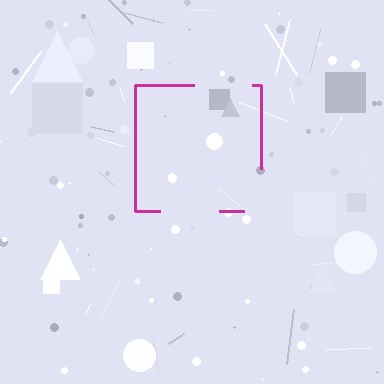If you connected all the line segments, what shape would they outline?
They would outline a square.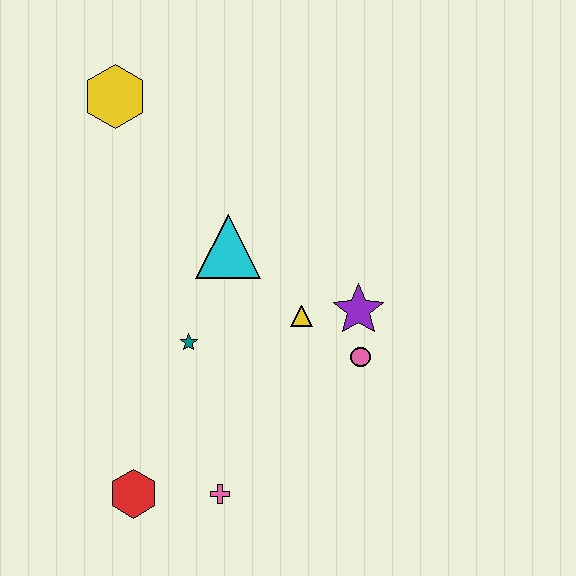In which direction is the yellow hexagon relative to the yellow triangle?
The yellow hexagon is above the yellow triangle.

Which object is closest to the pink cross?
The red hexagon is closest to the pink cross.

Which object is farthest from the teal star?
The yellow hexagon is farthest from the teal star.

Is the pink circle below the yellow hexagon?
Yes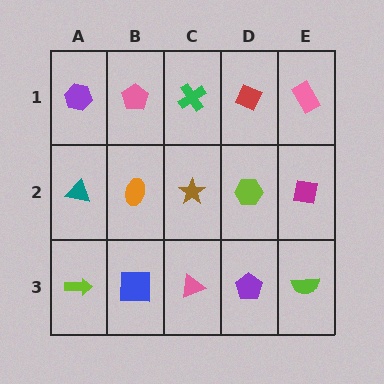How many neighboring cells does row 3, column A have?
2.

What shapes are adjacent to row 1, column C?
A brown star (row 2, column C), a pink pentagon (row 1, column B), a red diamond (row 1, column D).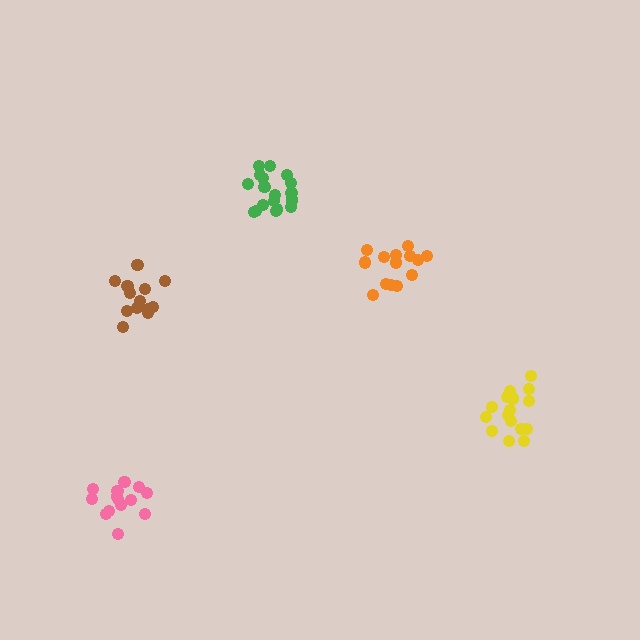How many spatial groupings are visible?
There are 5 spatial groupings.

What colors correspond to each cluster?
The clusters are colored: green, orange, brown, pink, yellow.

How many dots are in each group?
Group 1: 19 dots, Group 2: 14 dots, Group 3: 13 dots, Group 4: 14 dots, Group 5: 16 dots (76 total).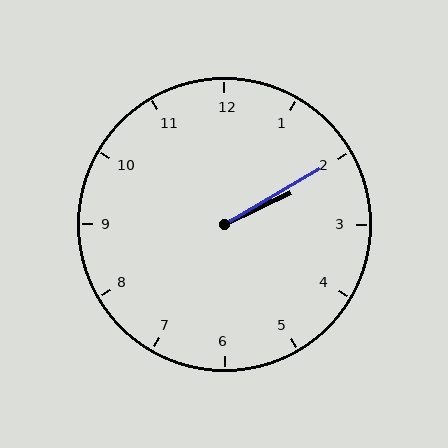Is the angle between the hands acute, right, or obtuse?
It is acute.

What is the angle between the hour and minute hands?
Approximately 5 degrees.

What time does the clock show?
2:10.